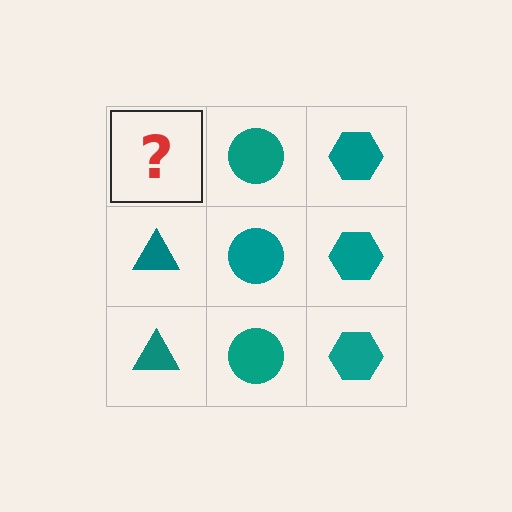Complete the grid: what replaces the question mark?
The question mark should be replaced with a teal triangle.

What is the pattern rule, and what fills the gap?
The rule is that each column has a consistent shape. The gap should be filled with a teal triangle.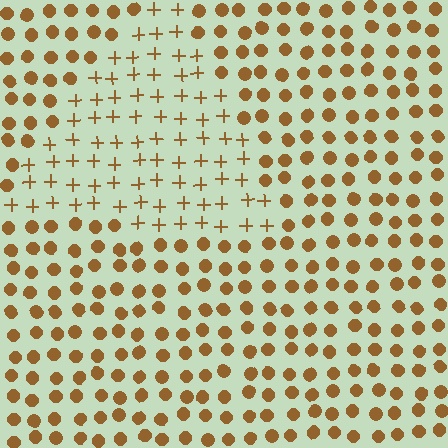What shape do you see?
I see a triangle.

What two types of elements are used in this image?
The image uses plus signs inside the triangle region and circles outside it.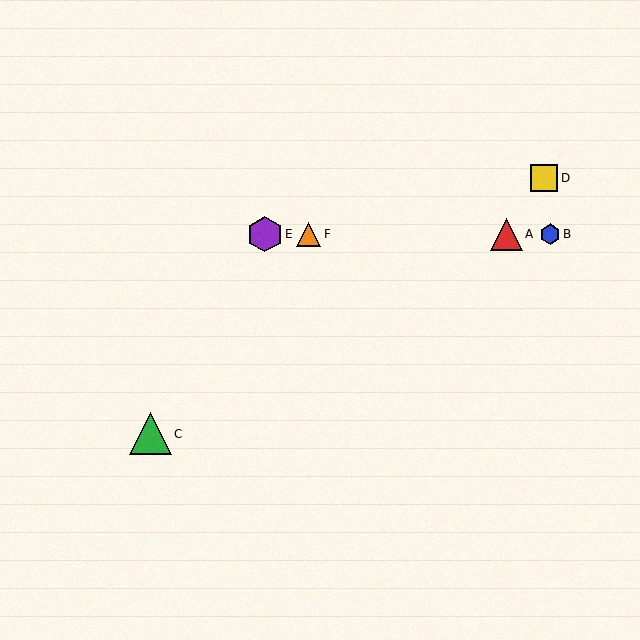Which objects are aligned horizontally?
Objects A, B, E, F are aligned horizontally.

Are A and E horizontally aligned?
Yes, both are at y≈234.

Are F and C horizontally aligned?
No, F is at y≈234 and C is at y≈434.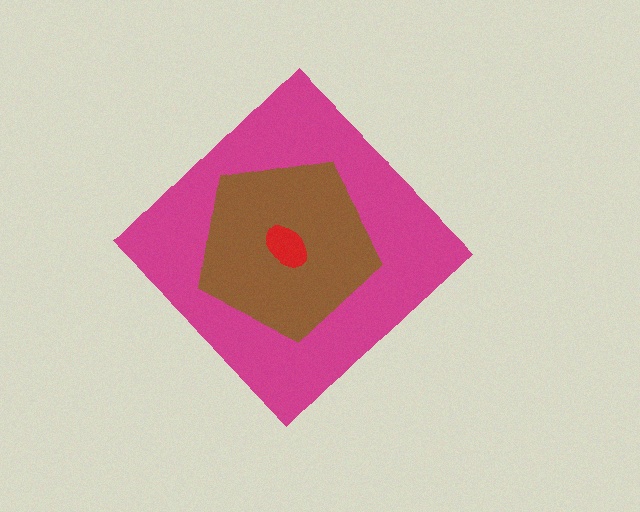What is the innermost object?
The red ellipse.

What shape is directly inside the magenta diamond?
The brown pentagon.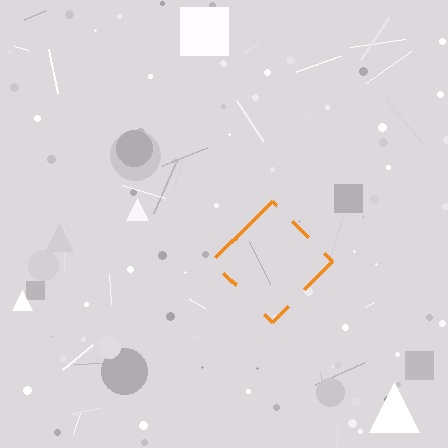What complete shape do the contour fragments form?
The contour fragments form a diamond.